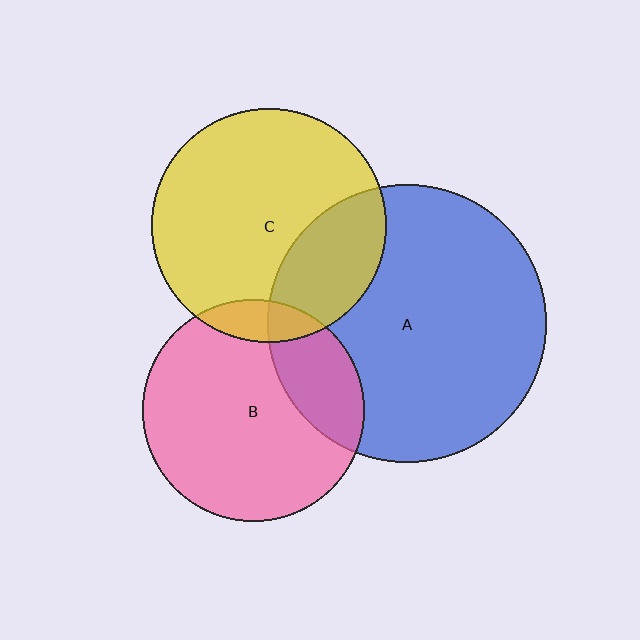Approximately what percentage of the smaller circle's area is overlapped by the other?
Approximately 25%.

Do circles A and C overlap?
Yes.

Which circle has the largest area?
Circle A (blue).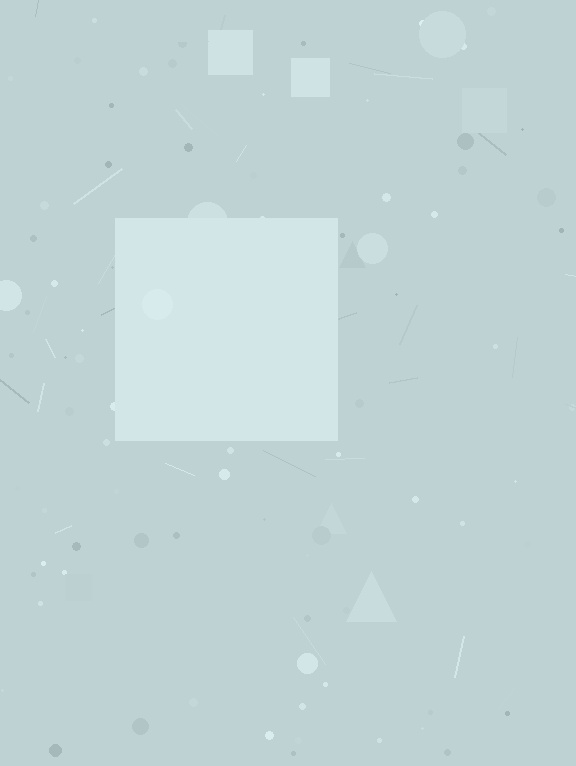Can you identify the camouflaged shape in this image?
The camouflaged shape is a square.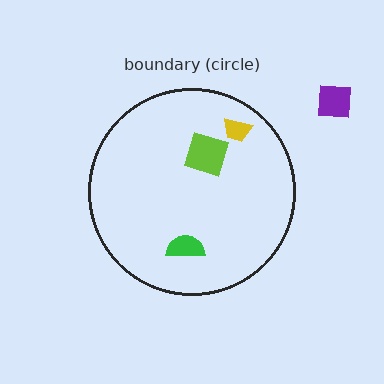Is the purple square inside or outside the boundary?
Outside.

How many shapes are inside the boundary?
3 inside, 1 outside.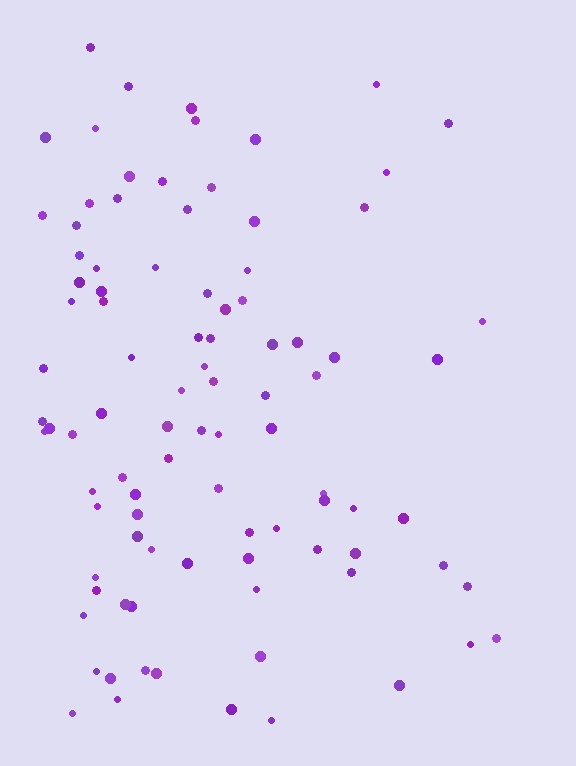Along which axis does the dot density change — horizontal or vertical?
Horizontal.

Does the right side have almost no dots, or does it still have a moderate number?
Still a moderate number, just noticeably fewer than the left.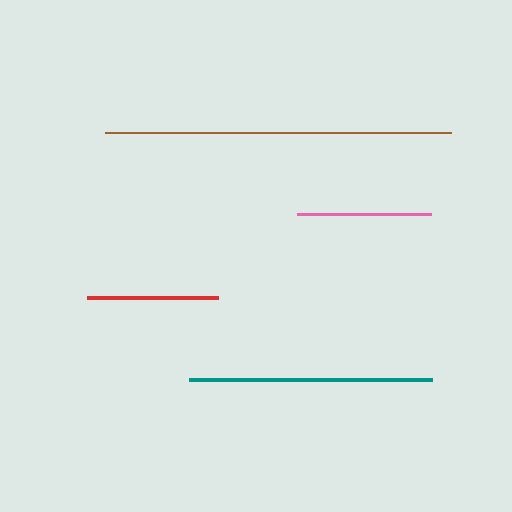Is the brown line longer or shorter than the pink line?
The brown line is longer than the pink line.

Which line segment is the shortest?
The red line is the shortest at approximately 131 pixels.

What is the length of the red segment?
The red segment is approximately 131 pixels long.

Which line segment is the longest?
The brown line is the longest at approximately 347 pixels.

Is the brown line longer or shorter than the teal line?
The brown line is longer than the teal line.